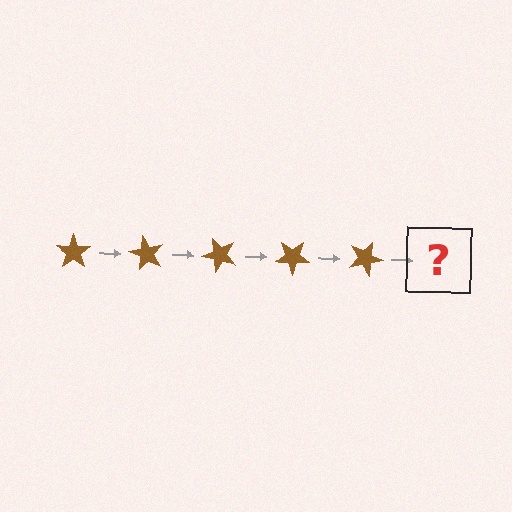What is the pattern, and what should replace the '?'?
The pattern is that the star rotates 60 degrees each step. The '?' should be a brown star rotated 300 degrees.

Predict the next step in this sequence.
The next step is a brown star rotated 300 degrees.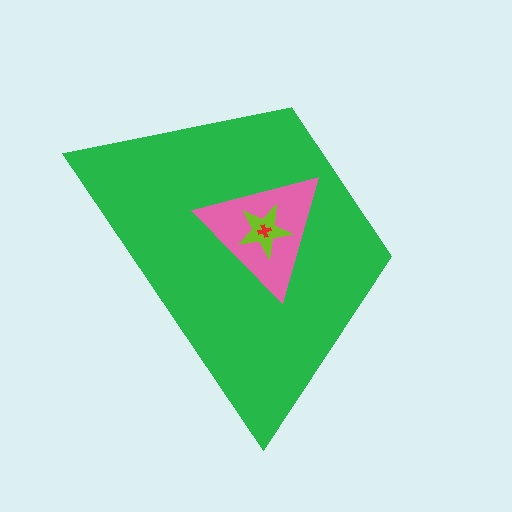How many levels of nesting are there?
4.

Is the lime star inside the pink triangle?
Yes.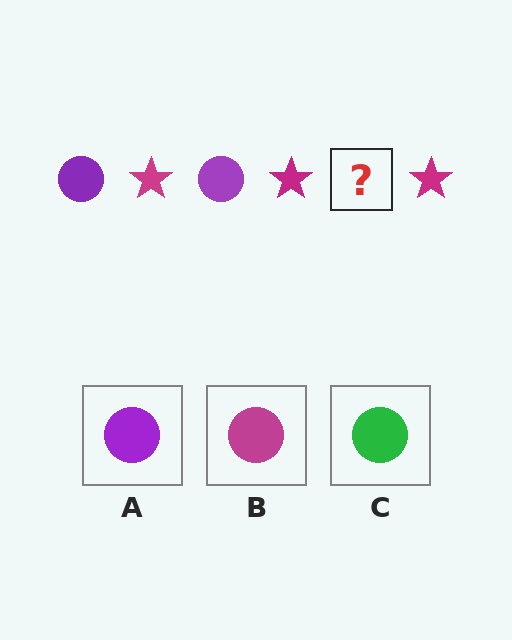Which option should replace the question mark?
Option A.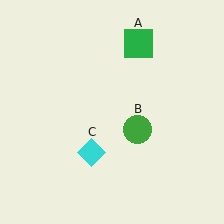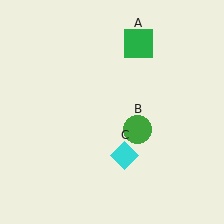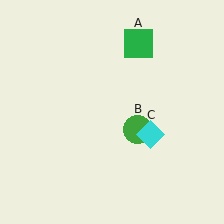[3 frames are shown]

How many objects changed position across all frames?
1 object changed position: cyan diamond (object C).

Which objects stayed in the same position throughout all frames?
Green square (object A) and green circle (object B) remained stationary.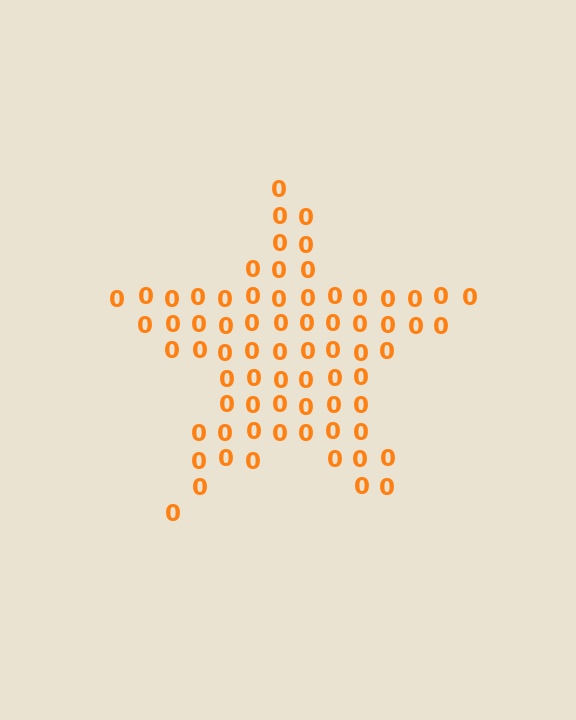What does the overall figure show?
The overall figure shows a star.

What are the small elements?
The small elements are digit 0's.